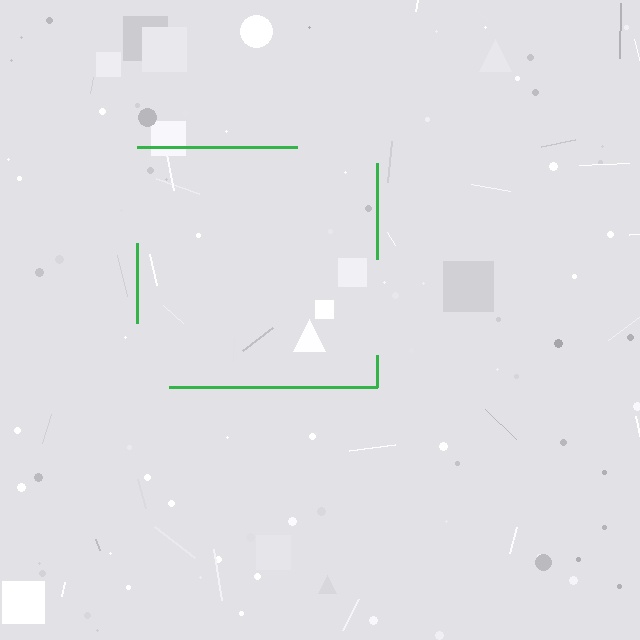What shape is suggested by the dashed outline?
The dashed outline suggests a square.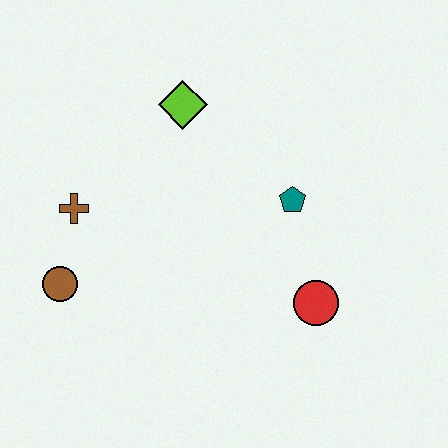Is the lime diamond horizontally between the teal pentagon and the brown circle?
Yes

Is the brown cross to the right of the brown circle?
Yes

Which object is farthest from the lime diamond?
The red circle is farthest from the lime diamond.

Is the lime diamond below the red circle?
No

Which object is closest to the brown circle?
The brown cross is closest to the brown circle.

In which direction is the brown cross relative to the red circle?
The brown cross is to the left of the red circle.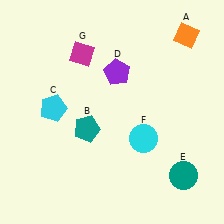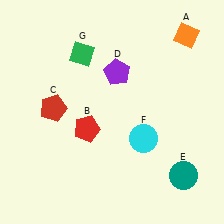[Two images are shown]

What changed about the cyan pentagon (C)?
In Image 1, C is cyan. In Image 2, it changed to red.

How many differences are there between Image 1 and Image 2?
There are 3 differences between the two images.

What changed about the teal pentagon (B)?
In Image 1, B is teal. In Image 2, it changed to red.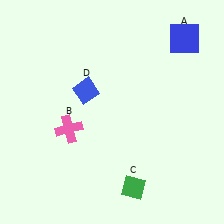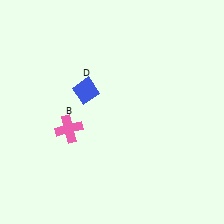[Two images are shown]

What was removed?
The blue square (A), the green diamond (C) were removed in Image 2.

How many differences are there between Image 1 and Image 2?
There are 2 differences between the two images.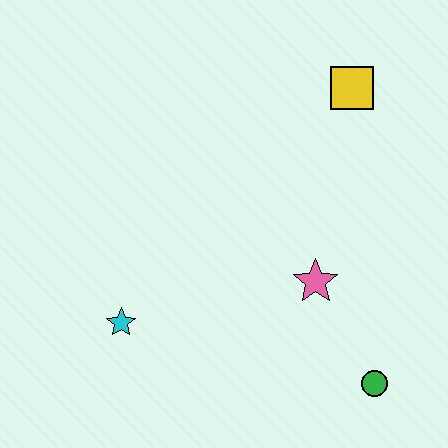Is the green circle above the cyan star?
No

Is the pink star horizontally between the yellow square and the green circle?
No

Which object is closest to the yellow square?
The pink star is closest to the yellow square.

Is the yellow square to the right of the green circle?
No